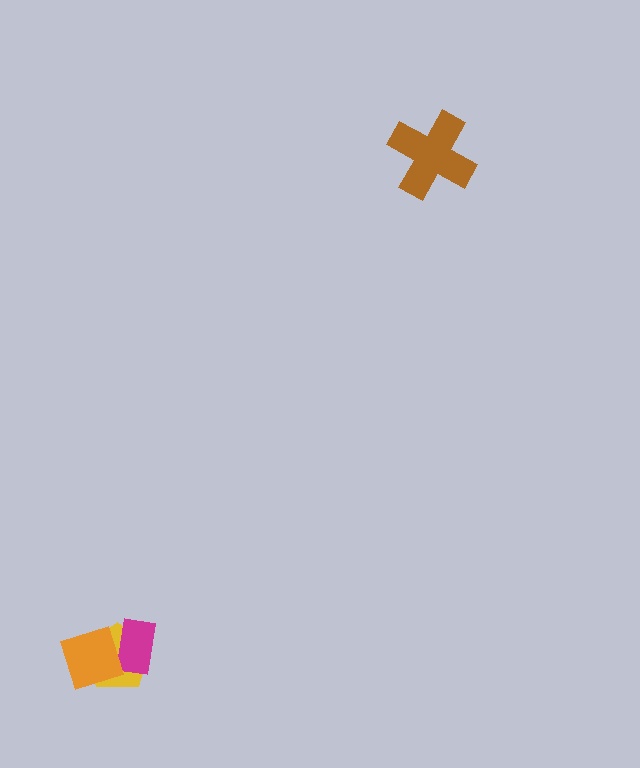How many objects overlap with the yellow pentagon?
2 objects overlap with the yellow pentagon.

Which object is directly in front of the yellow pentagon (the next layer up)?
The magenta rectangle is directly in front of the yellow pentagon.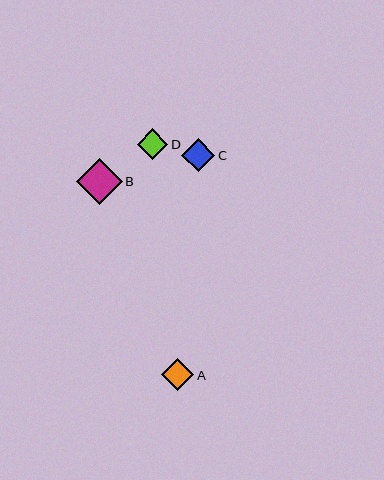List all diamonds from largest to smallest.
From largest to smallest: B, C, A, D.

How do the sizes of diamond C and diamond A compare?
Diamond C and diamond A are approximately the same size.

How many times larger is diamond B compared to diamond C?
Diamond B is approximately 1.4 times the size of diamond C.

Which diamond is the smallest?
Diamond D is the smallest with a size of approximately 30 pixels.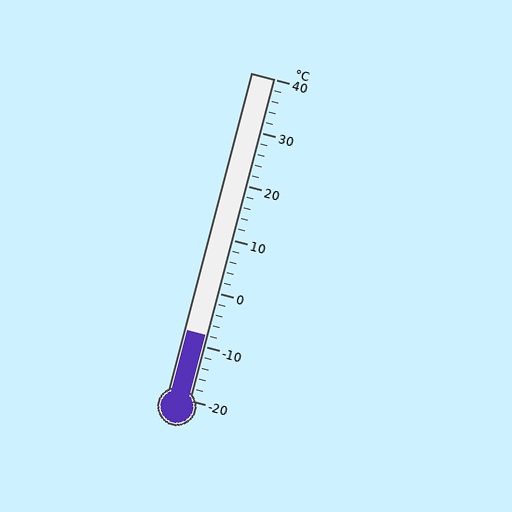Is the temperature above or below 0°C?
The temperature is below 0°C.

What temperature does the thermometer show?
The thermometer shows approximately -8°C.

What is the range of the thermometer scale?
The thermometer scale ranges from -20°C to 40°C.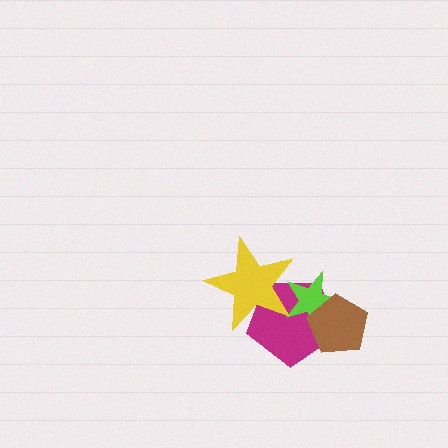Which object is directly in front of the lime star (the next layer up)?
The yellow star is directly in front of the lime star.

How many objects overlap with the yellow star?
2 objects overlap with the yellow star.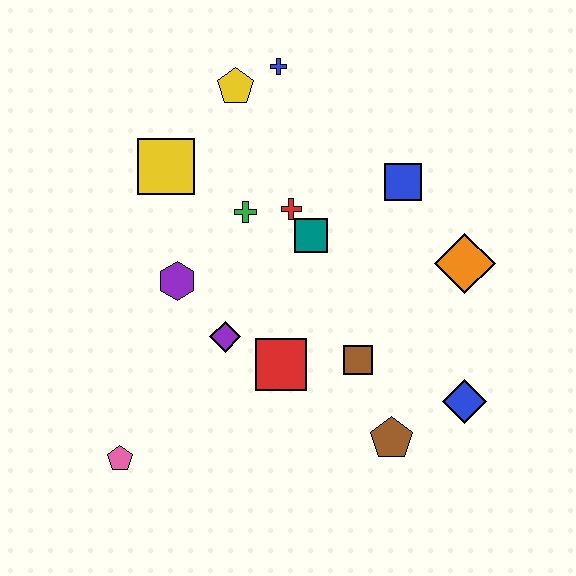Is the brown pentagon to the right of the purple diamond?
Yes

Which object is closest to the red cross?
The teal square is closest to the red cross.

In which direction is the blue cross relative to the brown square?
The blue cross is above the brown square.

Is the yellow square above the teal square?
Yes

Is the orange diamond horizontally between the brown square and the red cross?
No